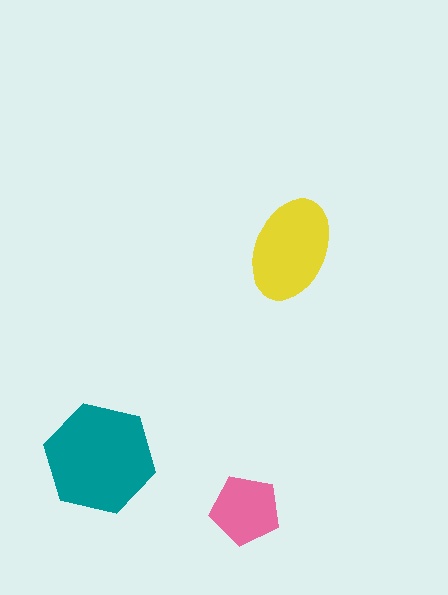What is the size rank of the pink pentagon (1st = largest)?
3rd.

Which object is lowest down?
The pink pentagon is bottommost.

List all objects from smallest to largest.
The pink pentagon, the yellow ellipse, the teal hexagon.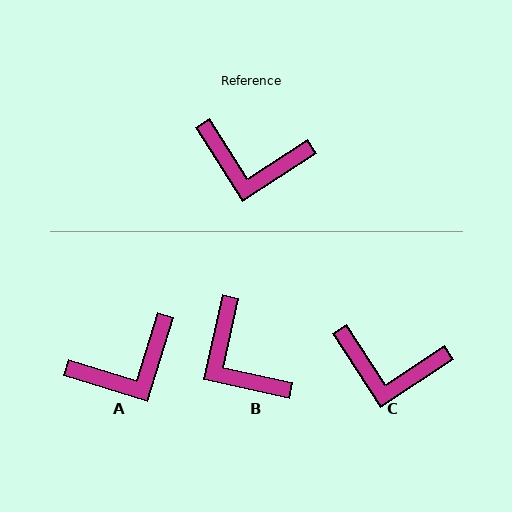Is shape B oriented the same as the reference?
No, it is off by about 45 degrees.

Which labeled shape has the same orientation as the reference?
C.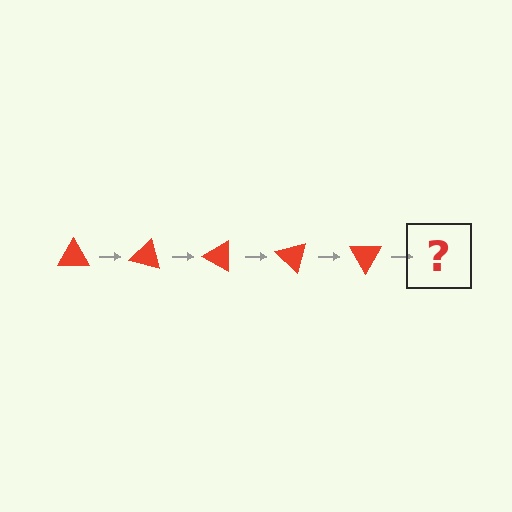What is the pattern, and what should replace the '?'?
The pattern is that the triangle rotates 15 degrees each step. The '?' should be a red triangle rotated 75 degrees.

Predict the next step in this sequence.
The next step is a red triangle rotated 75 degrees.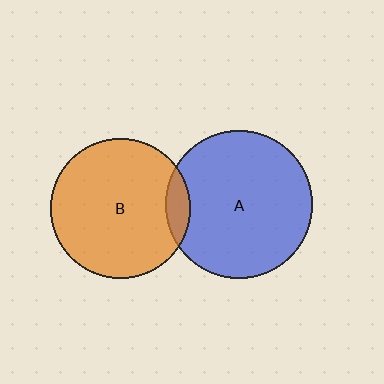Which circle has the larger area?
Circle A (blue).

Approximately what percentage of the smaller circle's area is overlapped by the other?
Approximately 10%.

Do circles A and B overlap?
Yes.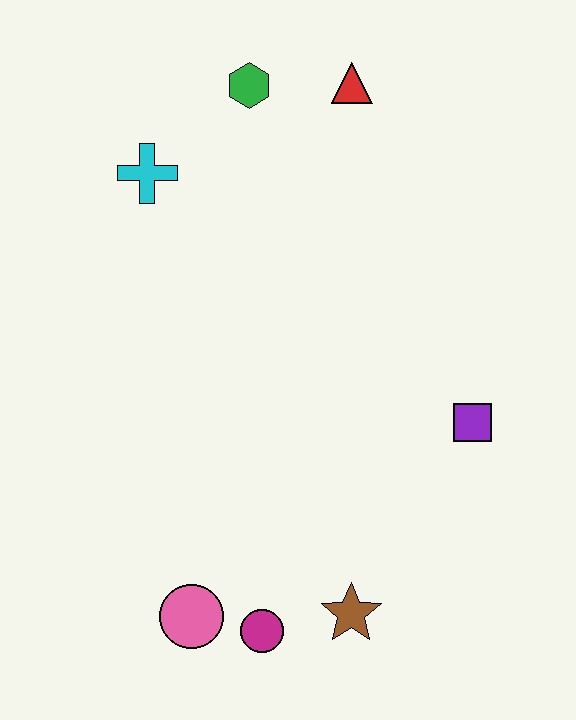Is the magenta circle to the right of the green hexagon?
Yes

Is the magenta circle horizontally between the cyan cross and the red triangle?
Yes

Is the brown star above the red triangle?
No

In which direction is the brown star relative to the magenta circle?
The brown star is to the right of the magenta circle.